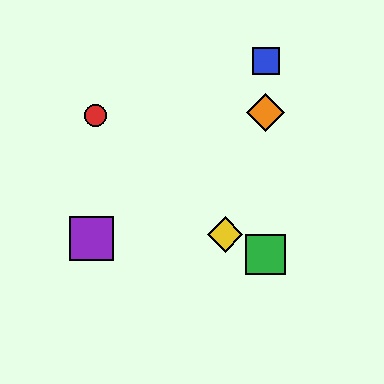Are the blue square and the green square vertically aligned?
Yes, both are at x≈266.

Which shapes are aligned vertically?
The blue square, the green square, the orange diamond are aligned vertically.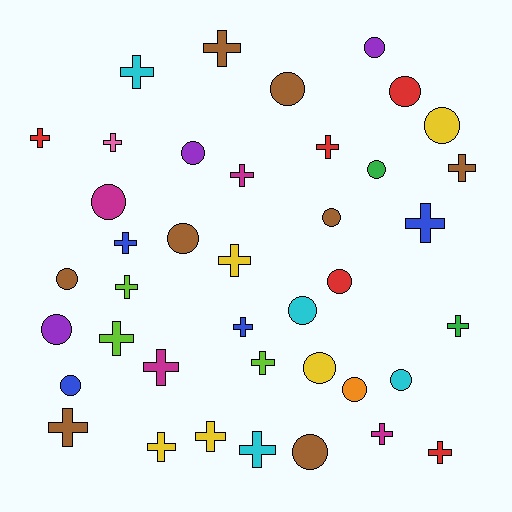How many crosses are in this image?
There are 22 crosses.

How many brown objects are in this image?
There are 8 brown objects.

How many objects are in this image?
There are 40 objects.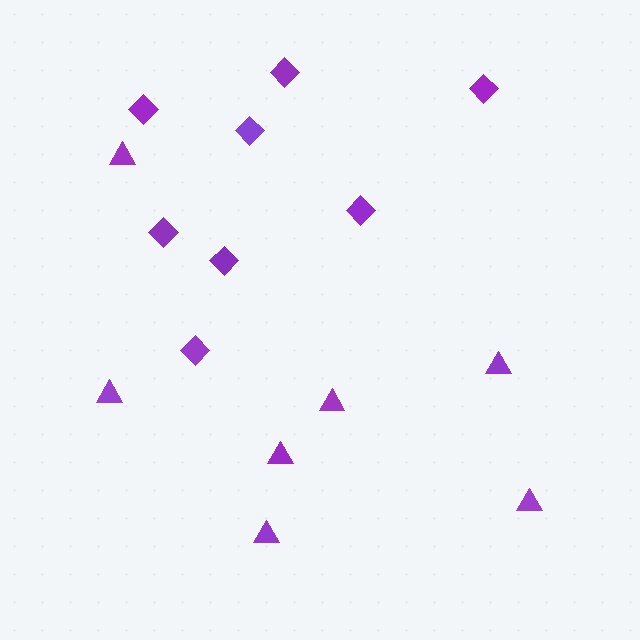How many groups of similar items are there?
There are 2 groups: one group of triangles (7) and one group of diamonds (8).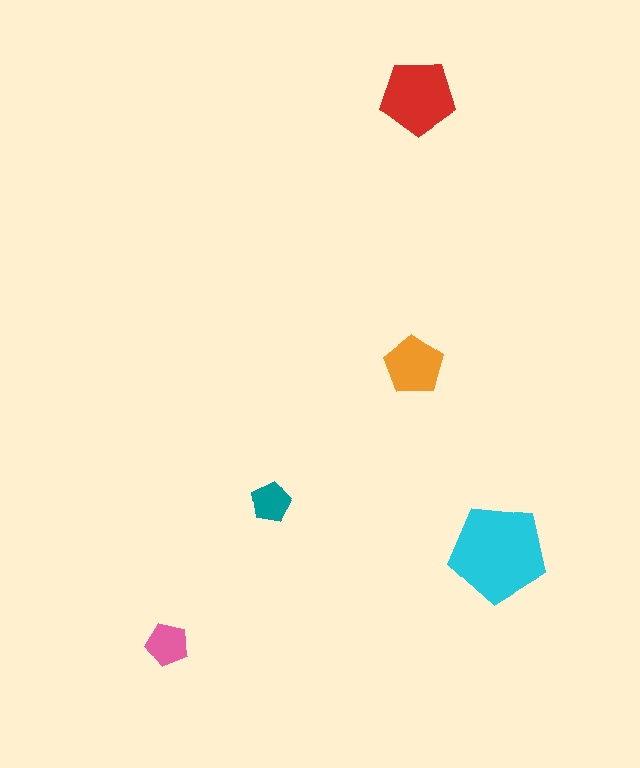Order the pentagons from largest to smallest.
the cyan one, the red one, the orange one, the pink one, the teal one.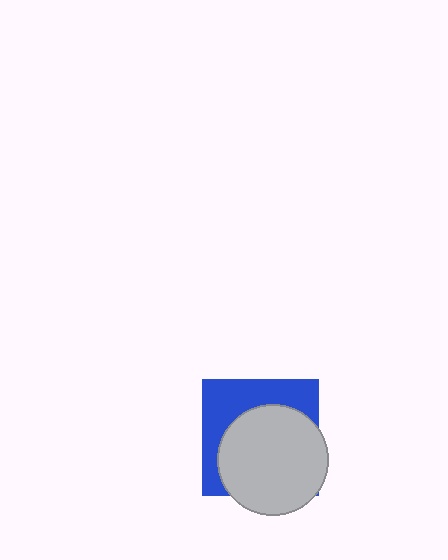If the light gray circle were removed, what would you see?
You would see the complete blue square.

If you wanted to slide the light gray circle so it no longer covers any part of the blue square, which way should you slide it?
Slide it toward the lower-right — that is the most direct way to separate the two shapes.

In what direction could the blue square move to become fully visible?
The blue square could move toward the upper-left. That would shift it out from behind the light gray circle entirely.